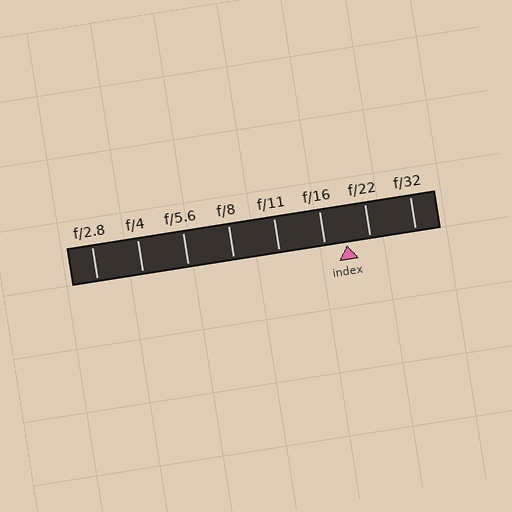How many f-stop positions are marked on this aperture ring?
There are 8 f-stop positions marked.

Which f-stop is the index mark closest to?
The index mark is closest to f/16.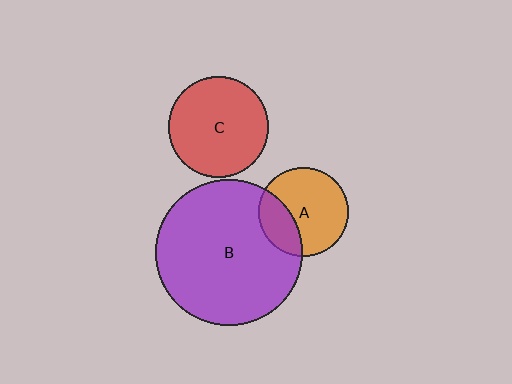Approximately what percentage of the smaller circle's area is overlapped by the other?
Approximately 30%.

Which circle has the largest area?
Circle B (purple).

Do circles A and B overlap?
Yes.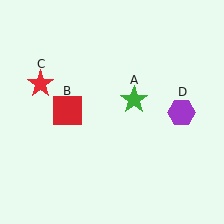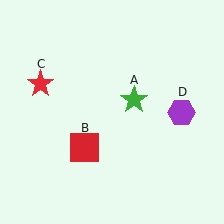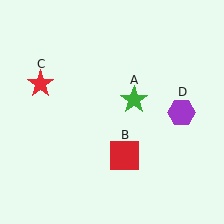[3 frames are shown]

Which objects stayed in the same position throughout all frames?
Green star (object A) and red star (object C) and purple hexagon (object D) remained stationary.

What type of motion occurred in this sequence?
The red square (object B) rotated counterclockwise around the center of the scene.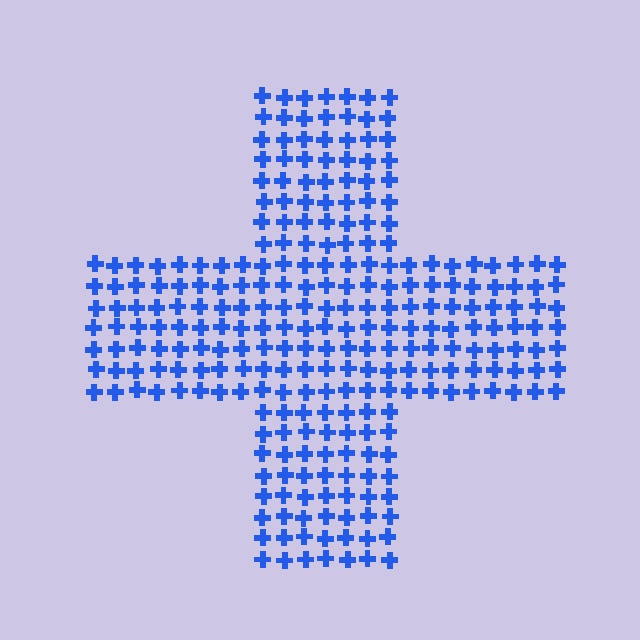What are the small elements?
The small elements are crosses.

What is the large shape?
The large shape is a cross.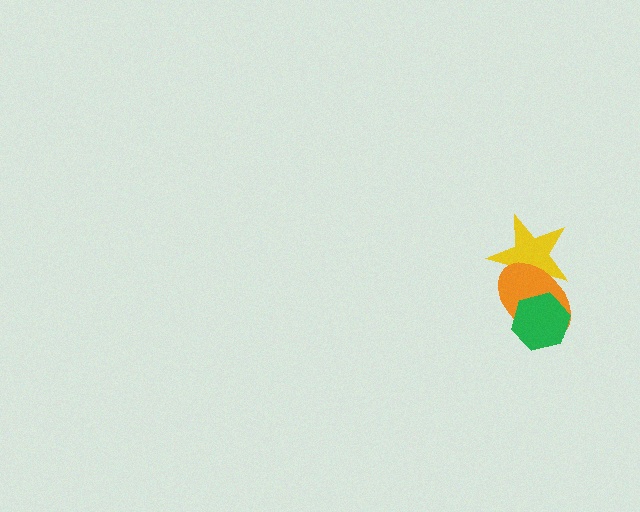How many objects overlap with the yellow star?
2 objects overlap with the yellow star.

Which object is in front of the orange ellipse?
The green hexagon is in front of the orange ellipse.